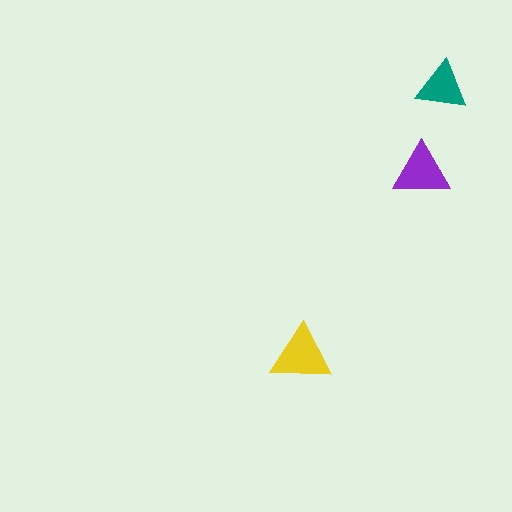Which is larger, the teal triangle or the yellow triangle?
The yellow one.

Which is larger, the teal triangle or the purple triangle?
The purple one.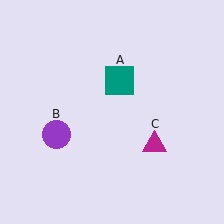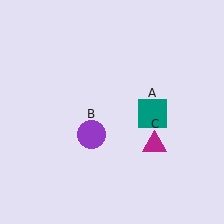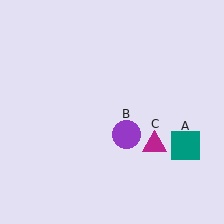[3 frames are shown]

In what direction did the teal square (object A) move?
The teal square (object A) moved down and to the right.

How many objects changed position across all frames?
2 objects changed position: teal square (object A), purple circle (object B).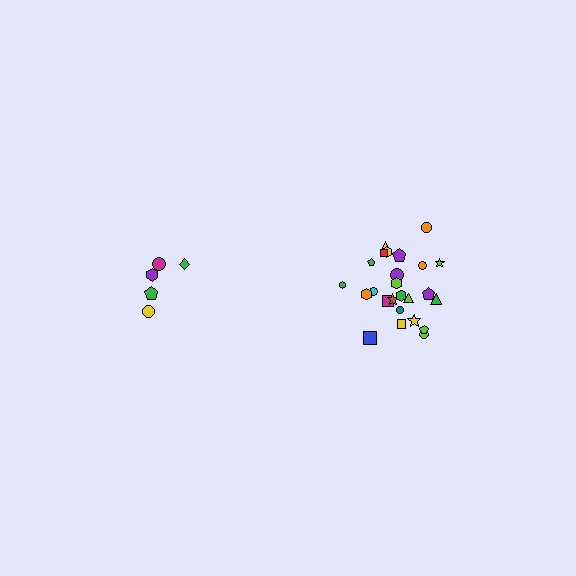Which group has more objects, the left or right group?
The right group.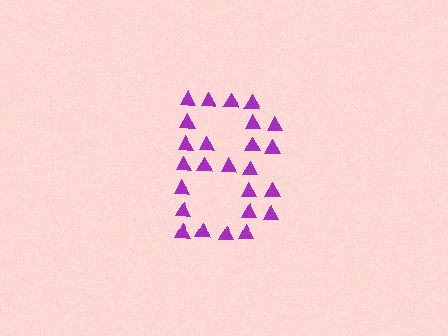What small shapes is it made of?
It is made of small triangles.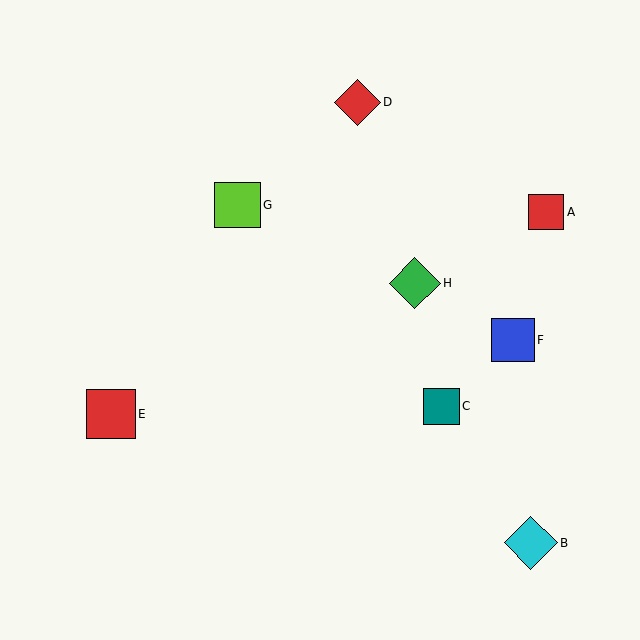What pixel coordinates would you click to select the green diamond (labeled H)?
Click at (415, 283) to select the green diamond H.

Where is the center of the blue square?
The center of the blue square is at (513, 340).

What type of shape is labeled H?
Shape H is a green diamond.